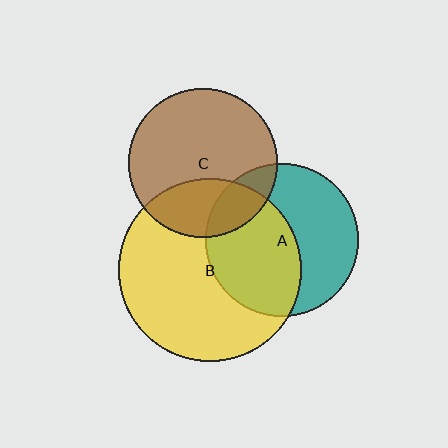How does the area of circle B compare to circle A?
Approximately 1.4 times.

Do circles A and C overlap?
Yes.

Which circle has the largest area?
Circle B (yellow).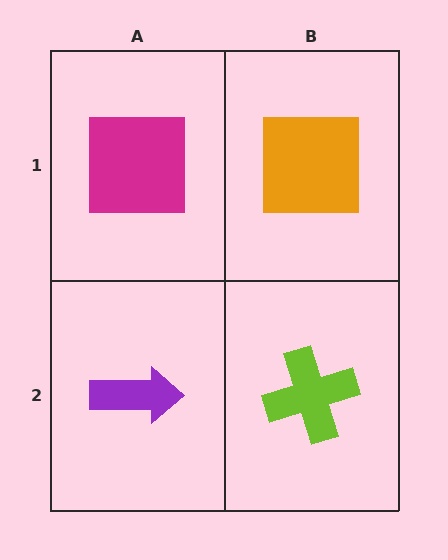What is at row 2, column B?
A lime cross.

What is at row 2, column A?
A purple arrow.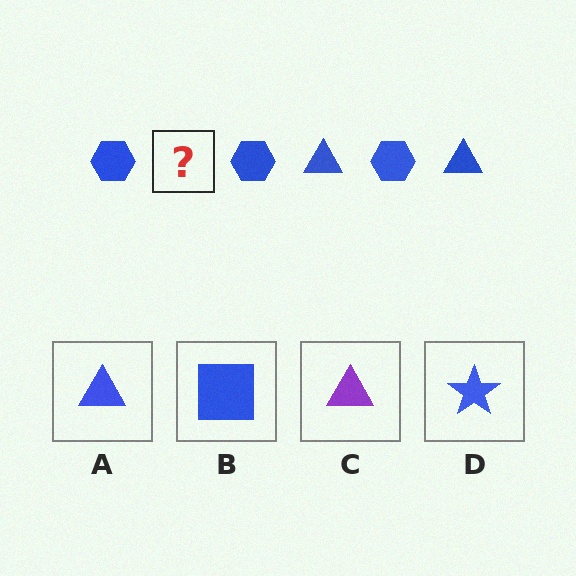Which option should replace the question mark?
Option A.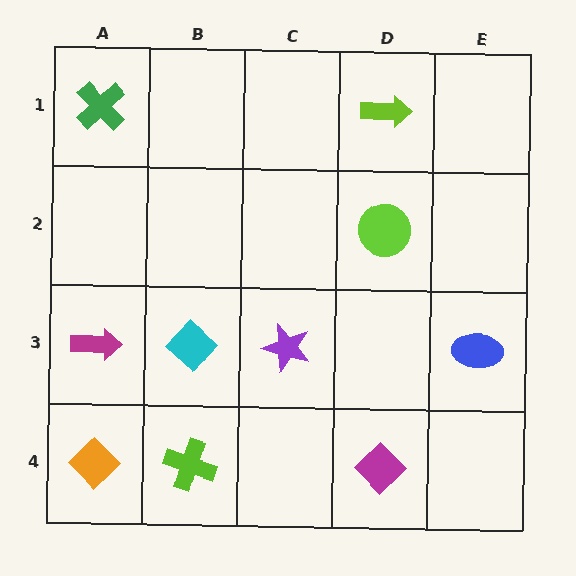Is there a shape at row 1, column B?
No, that cell is empty.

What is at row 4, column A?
An orange diamond.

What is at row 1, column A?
A green cross.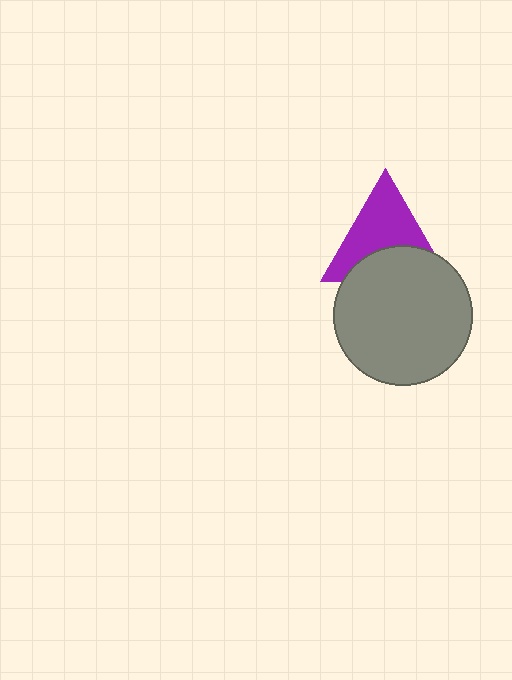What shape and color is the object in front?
The object in front is a gray circle.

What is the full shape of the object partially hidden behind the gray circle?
The partially hidden object is a purple triangle.